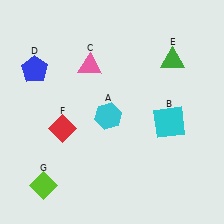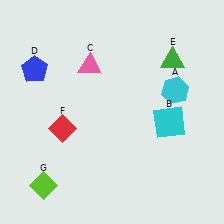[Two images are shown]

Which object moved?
The cyan hexagon (A) moved right.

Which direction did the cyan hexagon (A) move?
The cyan hexagon (A) moved right.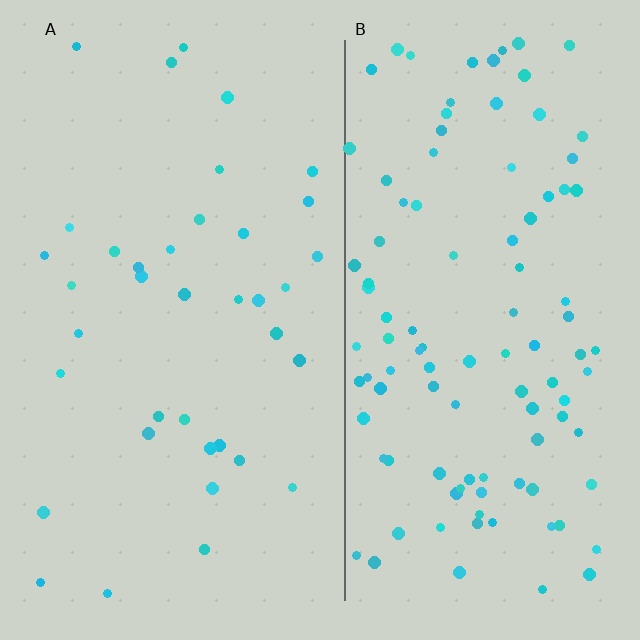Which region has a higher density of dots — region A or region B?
B (the right).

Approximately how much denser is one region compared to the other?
Approximately 2.8× — region B over region A.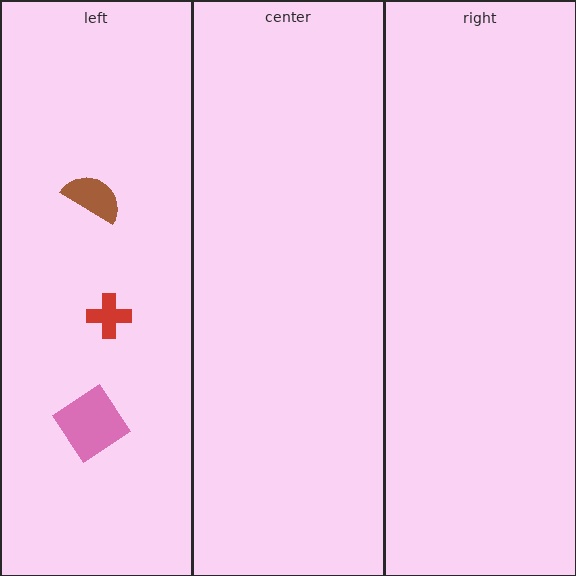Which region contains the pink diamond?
The left region.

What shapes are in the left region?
The brown semicircle, the red cross, the pink diamond.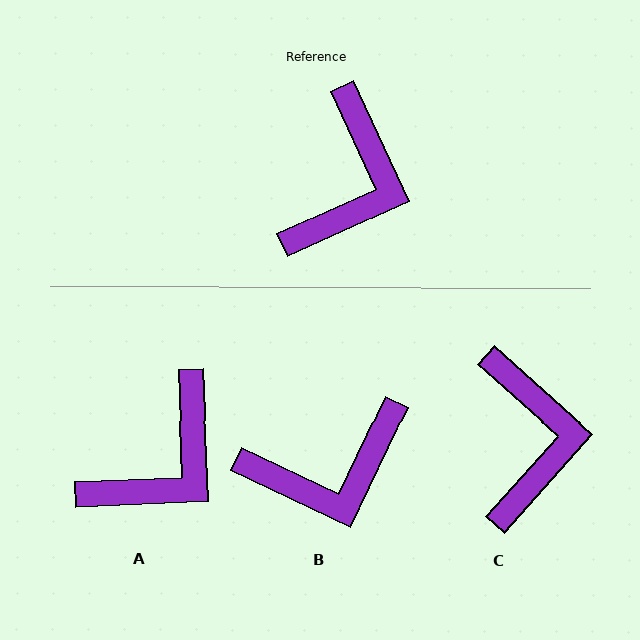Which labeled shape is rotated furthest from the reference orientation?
B, about 50 degrees away.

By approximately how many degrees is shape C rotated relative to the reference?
Approximately 24 degrees counter-clockwise.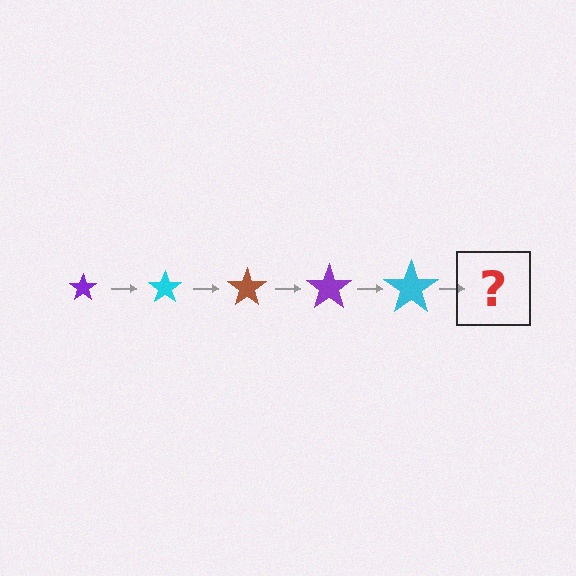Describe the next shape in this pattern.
It should be a brown star, larger than the previous one.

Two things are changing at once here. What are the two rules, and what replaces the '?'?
The two rules are that the star grows larger each step and the color cycles through purple, cyan, and brown. The '?' should be a brown star, larger than the previous one.